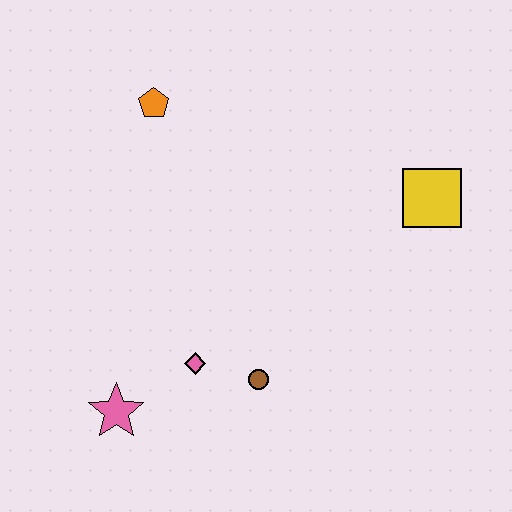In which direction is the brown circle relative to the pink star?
The brown circle is to the right of the pink star.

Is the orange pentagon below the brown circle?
No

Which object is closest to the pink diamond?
The brown circle is closest to the pink diamond.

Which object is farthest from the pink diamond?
The yellow square is farthest from the pink diamond.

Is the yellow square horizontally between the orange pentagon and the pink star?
No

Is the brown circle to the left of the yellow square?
Yes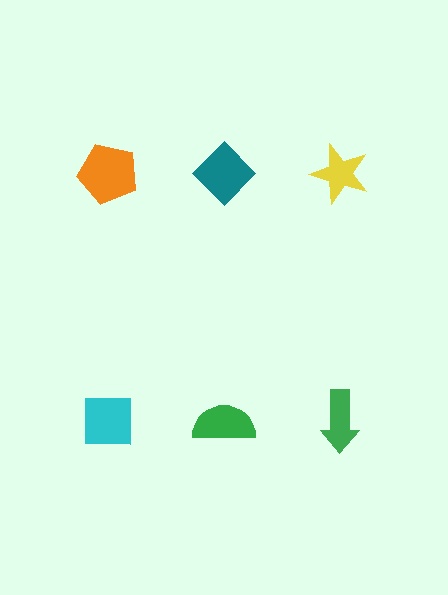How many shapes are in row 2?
3 shapes.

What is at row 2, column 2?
A green semicircle.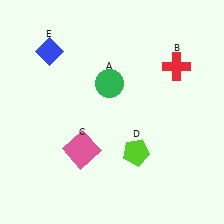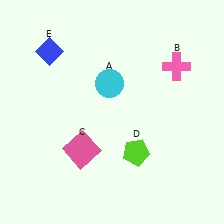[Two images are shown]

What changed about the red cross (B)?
In Image 1, B is red. In Image 2, it changed to pink.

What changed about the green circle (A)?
In Image 1, A is green. In Image 2, it changed to cyan.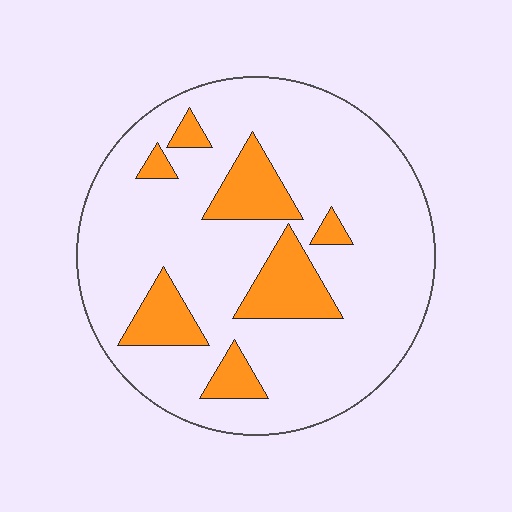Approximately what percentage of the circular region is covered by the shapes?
Approximately 20%.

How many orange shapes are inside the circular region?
7.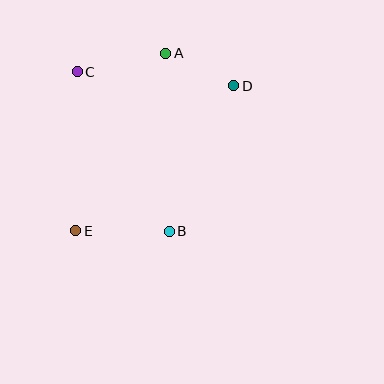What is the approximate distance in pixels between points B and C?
The distance between B and C is approximately 184 pixels.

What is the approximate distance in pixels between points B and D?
The distance between B and D is approximately 159 pixels.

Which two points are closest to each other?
Points A and D are closest to each other.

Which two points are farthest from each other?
Points D and E are farthest from each other.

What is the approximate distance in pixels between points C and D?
The distance between C and D is approximately 157 pixels.